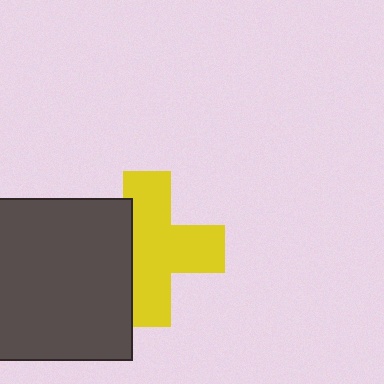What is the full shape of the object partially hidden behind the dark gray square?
The partially hidden object is a yellow cross.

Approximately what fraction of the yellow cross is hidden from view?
Roughly 31% of the yellow cross is hidden behind the dark gray square.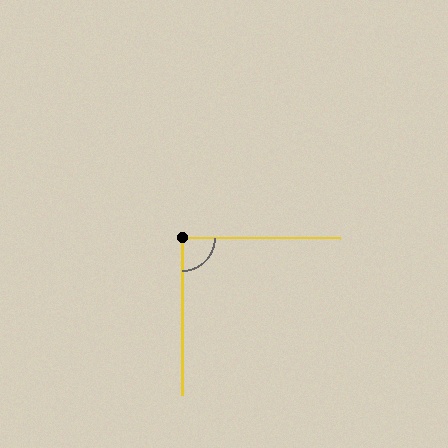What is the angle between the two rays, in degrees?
Approximately 89 degrees.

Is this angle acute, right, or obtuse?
It is approximately a right angle.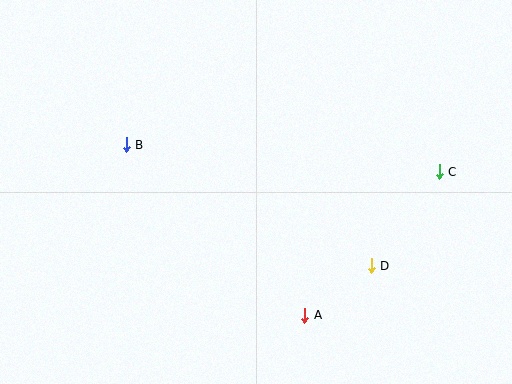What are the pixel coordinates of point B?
Point B is at (126, 145).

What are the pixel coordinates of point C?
Point C is at (439, 172).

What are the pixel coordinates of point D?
Point D is at (371, 266).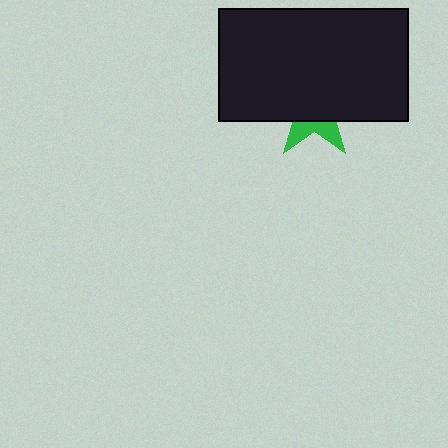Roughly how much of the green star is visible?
A small part of it is visible (roughly 31%).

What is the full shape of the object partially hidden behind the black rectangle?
The partially hidden object is a green star.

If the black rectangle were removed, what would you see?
You would see the complete green star.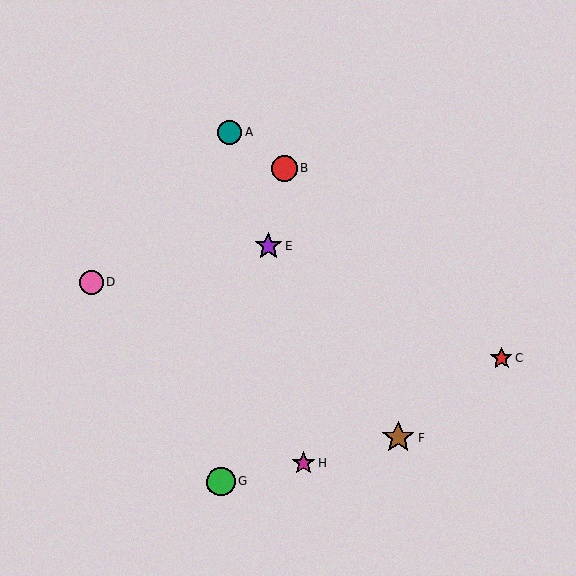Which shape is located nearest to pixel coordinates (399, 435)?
The brown star (labeled F) at (398, 438) is nearest to that location.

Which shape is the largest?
The brown star (labeled F) is the largest.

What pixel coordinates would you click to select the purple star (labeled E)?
Click at (268, 246) to select the purple star E.